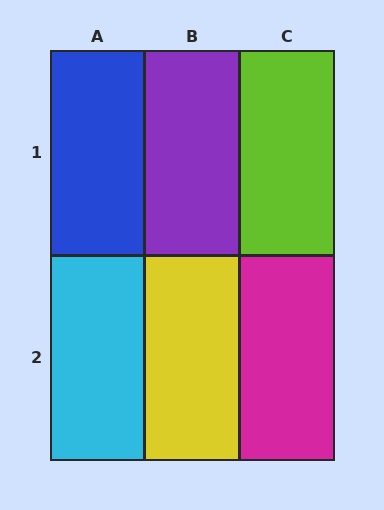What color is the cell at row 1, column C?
Lime.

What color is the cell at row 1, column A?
Blue.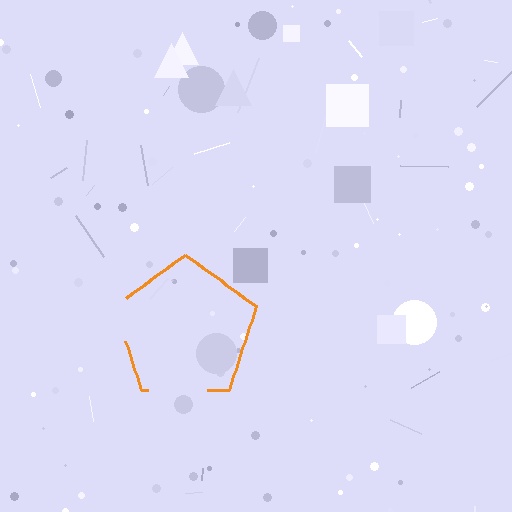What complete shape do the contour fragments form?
The contour fragments form a pentagon.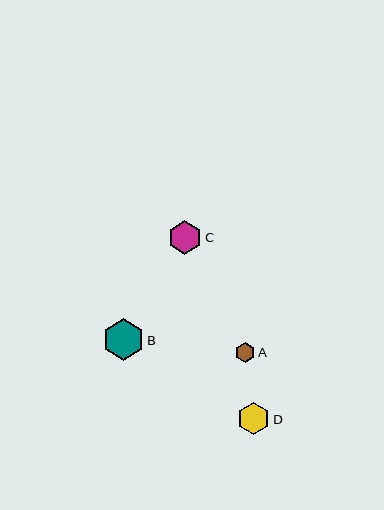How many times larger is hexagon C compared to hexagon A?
Hexagon C is approximately 1.7 times the size of hexagon A.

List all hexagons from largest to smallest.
From largest to smallest: B, C, D, A.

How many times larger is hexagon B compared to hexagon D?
Hexagon B is approximately 1.3 times the size of hexagon D.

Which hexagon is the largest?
Hexagon B is the largest with a size of approximately 41 pixels.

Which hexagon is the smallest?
Hexagon A is the smallest with a size of approximately 20 pixels.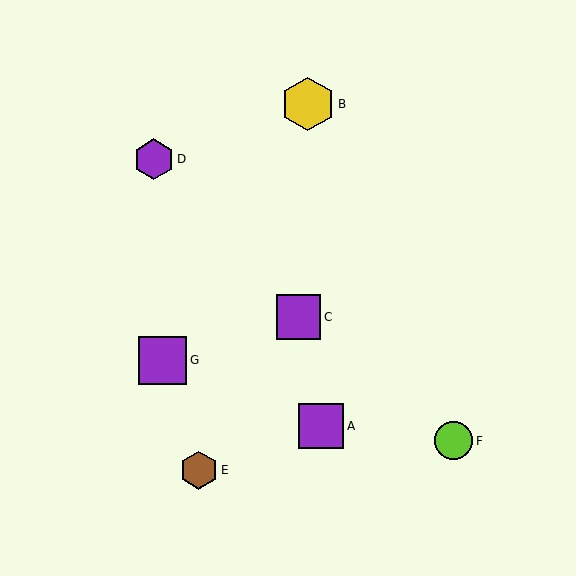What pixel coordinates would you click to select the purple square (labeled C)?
Click at (299, 317) to select the purple square C.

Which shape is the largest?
The yellow hexagon (labeled B) is the largest.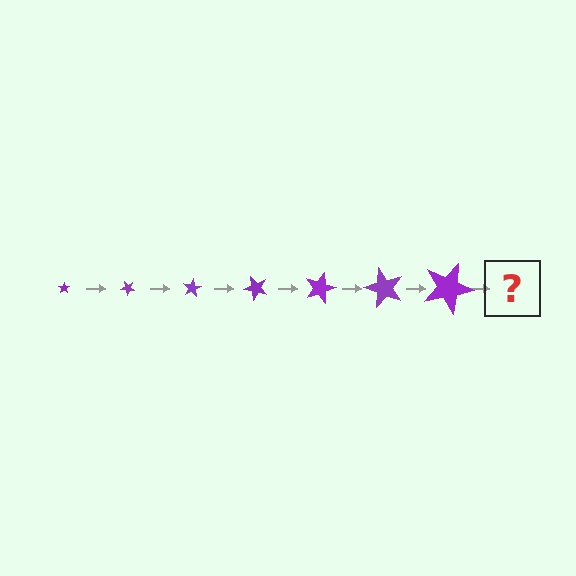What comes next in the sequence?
The next element should be a star, larger than the previous one and rotated 280 degrees from the start.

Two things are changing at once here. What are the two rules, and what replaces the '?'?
The two rules are that the star grows larger each step and it rotates 40 degrees each step. The '?' should be a star, larger than the previous one and rotated 280 degrees from the start.